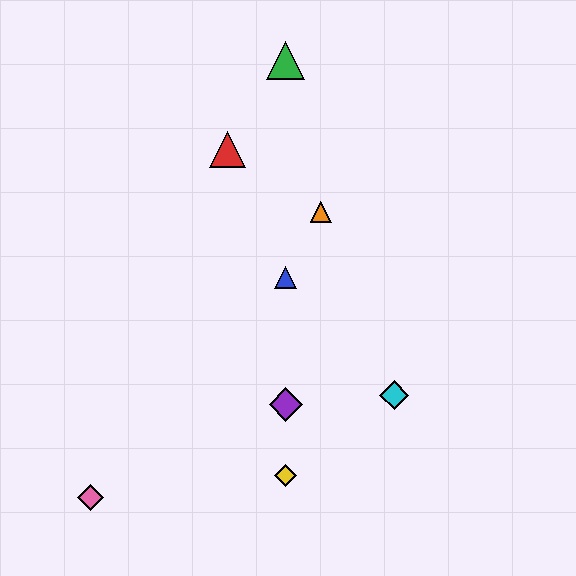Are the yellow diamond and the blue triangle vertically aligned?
Yes, both are at x≈286.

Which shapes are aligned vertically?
The blue triangle, the green triangle, the yellow diamond, the purple diamond are aligned vertically.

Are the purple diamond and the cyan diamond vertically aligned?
No, the purple diamond is at x≈286 and the cyan diamond is at x≈394.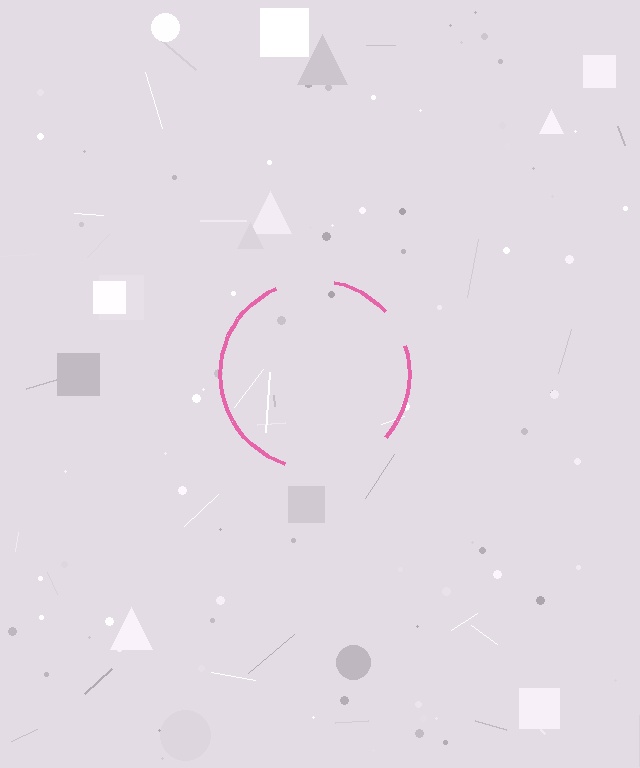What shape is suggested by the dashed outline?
The dashed outline suggests a circle.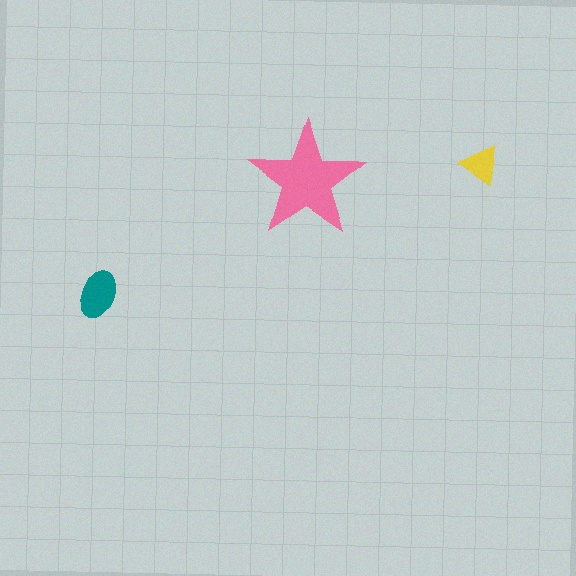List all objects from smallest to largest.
The yellow triangle, the teal ellipse, the pink star.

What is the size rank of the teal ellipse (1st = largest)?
2nd.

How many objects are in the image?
There are 3 objects in the image.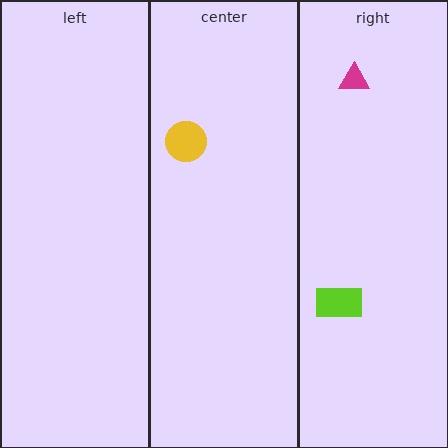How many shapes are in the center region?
1.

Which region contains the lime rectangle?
The right region.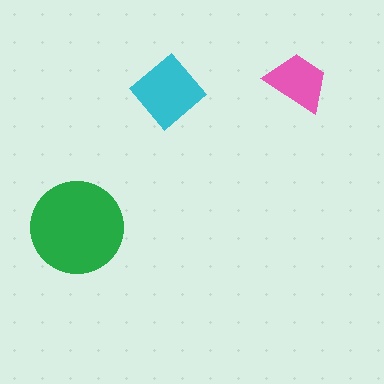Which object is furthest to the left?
The green circle is leftmost.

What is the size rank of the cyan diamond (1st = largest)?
2nd.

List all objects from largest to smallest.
The green circle, the cyan diamond, the pink trapezoid.